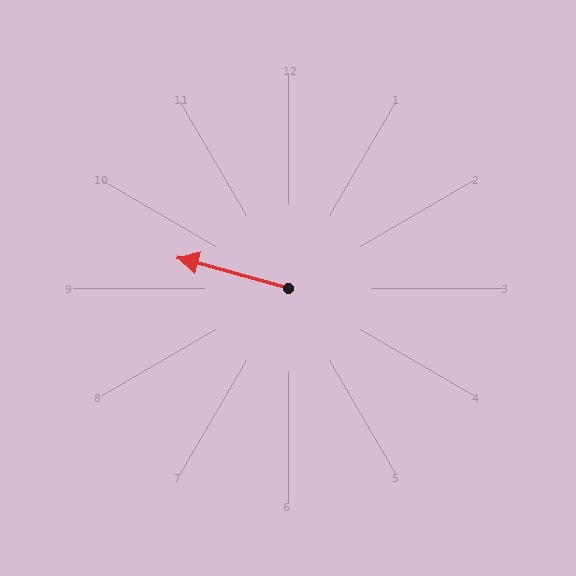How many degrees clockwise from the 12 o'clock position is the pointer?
Approximately 286 degrees.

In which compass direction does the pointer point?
West.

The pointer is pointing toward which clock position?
Roughly 10 o'clock.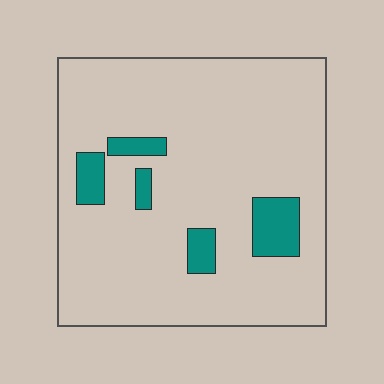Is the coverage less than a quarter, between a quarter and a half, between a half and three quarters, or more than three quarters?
Less than a quarter.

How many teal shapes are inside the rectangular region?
5.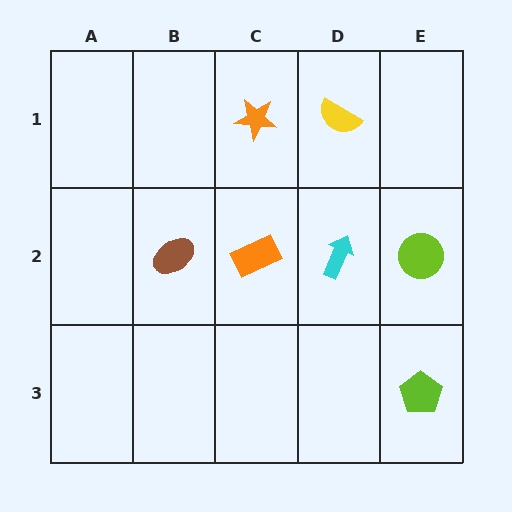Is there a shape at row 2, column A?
No, that cell is empty.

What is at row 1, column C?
An orange star.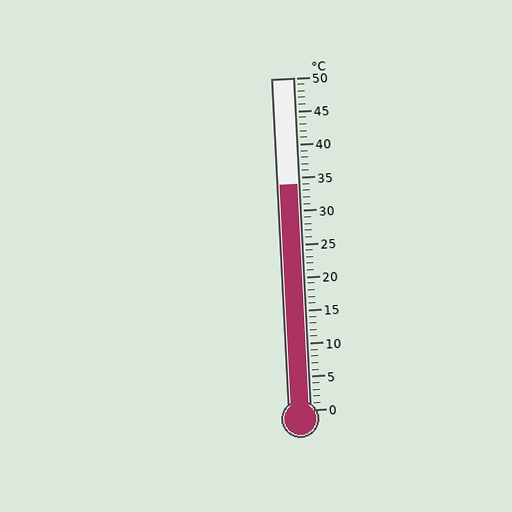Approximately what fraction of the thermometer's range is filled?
The thermometer is filled to approximately 70% of its range.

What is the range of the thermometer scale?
The thermometer scale ranges from 0°C to 50°C.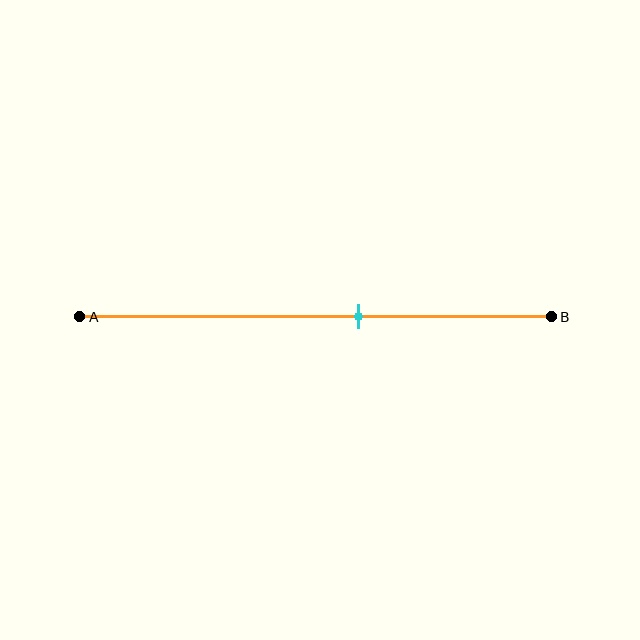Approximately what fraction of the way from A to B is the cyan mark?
The cyan mark is approximately 60% of the way from A to B.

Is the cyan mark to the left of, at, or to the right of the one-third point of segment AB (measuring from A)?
The cyan mark is to the right of the one-third point of segment AB.